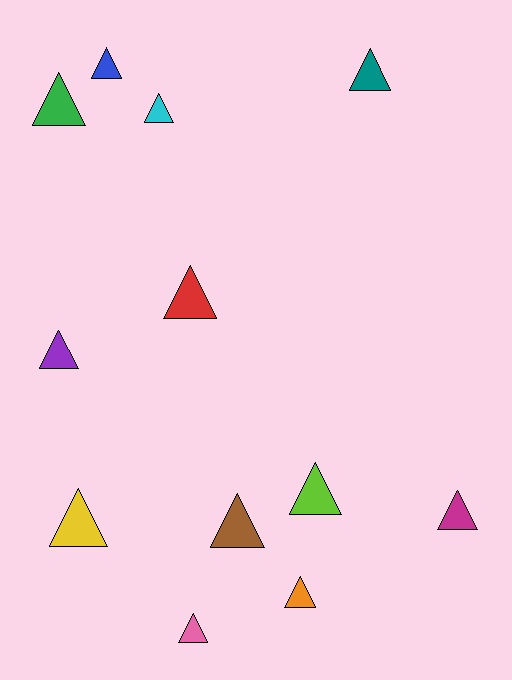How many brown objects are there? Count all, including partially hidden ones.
There is 1 brown object.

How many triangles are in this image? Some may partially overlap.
There are 12 triangles.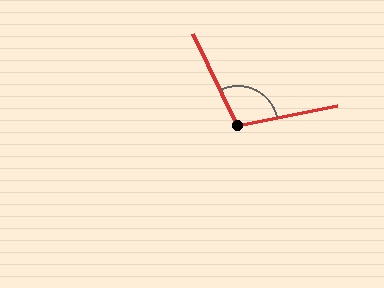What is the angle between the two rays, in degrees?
Approximately 104 degrees.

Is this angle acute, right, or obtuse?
It is obtuse.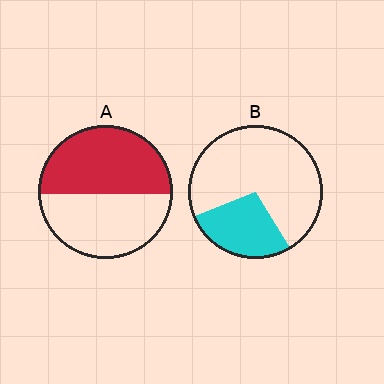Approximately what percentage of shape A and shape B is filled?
A is approximately 50% and B is approximately 30%.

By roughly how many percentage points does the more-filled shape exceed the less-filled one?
By roughly 25 percentage points (A over B).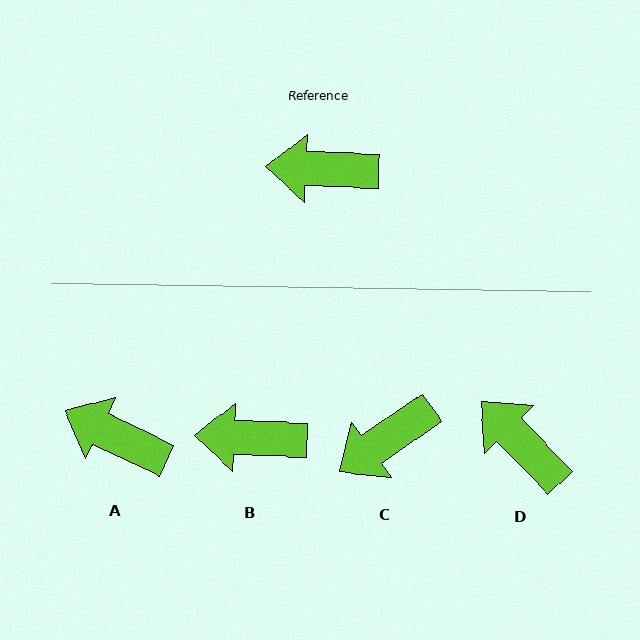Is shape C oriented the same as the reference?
No, it is off by about 37 degrees.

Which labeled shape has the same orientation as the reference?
B.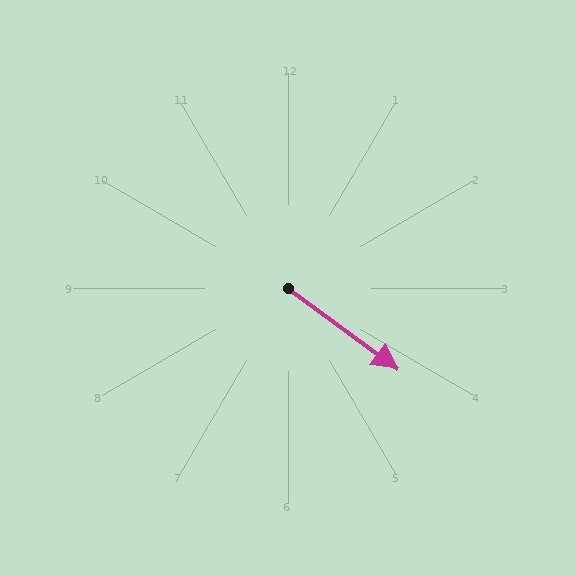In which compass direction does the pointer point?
Southeast.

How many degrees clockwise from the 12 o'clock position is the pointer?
Approximately 126 degrees.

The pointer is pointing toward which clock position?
Roughly 4 o'clock.